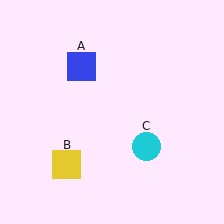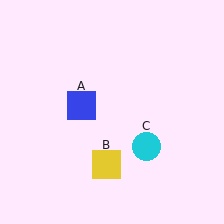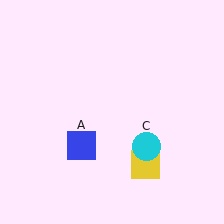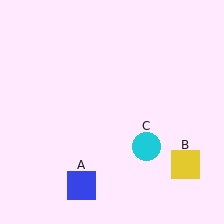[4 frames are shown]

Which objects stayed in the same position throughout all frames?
Cyan circle (object C) remained stationary.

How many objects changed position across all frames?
2 objects changed position: blue square (object A), yellow square (object B).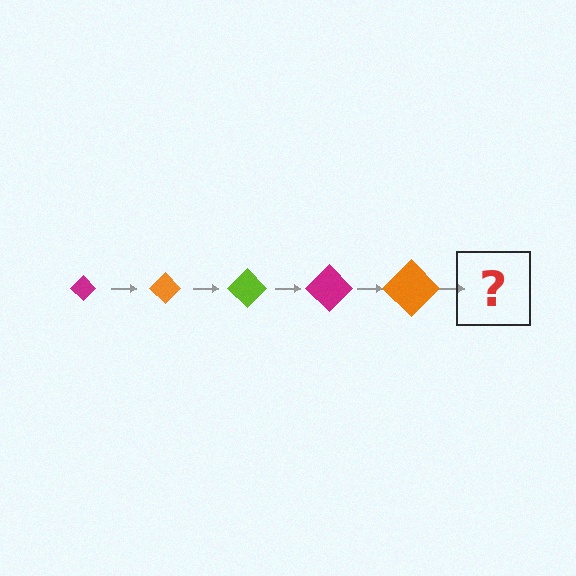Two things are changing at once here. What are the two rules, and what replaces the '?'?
The two rules are that the diamond grows larger each step and the color cycles through magenta, orange, and lime. The '?' should be a lime diamond, larger than the previous one.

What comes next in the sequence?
The next element should be a lime diamond, larger than the previous one.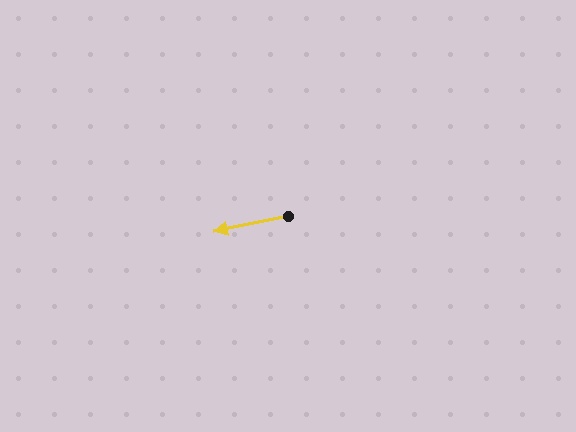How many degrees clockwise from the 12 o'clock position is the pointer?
Approximately 258 degrees.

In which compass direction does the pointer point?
West.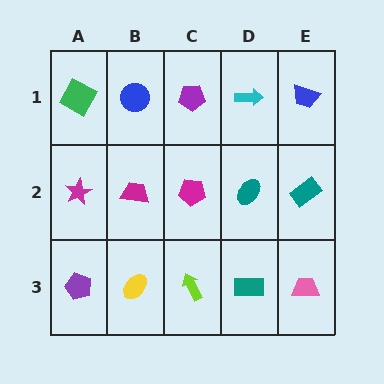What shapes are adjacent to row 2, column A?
A green square (row 1, column A), a purple pentagon (row 3, column A), a magenta trapezoid (row 2, column B).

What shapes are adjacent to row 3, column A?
A magenta star (row 2, column A), a yellow ellipse (row 3, column B).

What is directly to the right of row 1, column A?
A blue circle.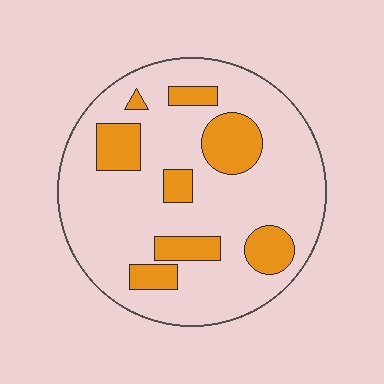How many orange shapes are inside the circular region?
8.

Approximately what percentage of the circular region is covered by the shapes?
Approximately 20%.